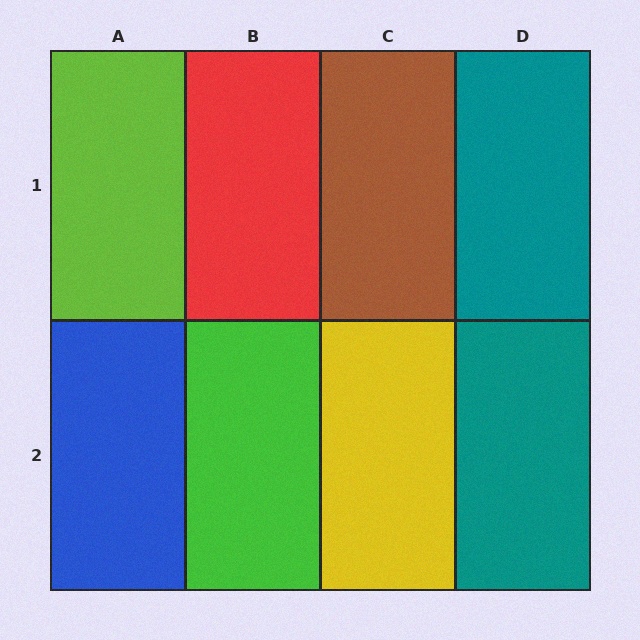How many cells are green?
1 cell is green.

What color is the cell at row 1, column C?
Brown.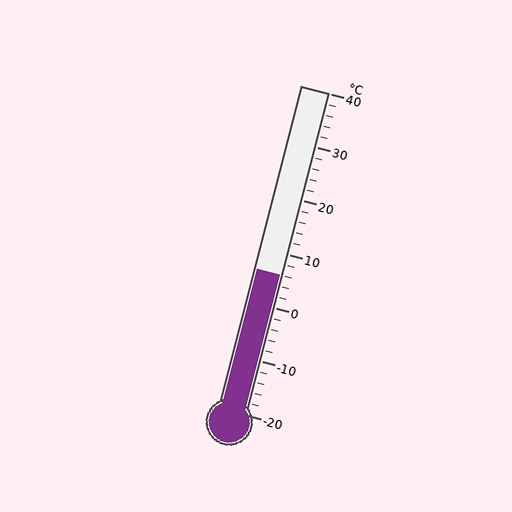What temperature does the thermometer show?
The thermometer shows approximately 6°C.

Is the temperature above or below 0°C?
The temperature is above 0°C.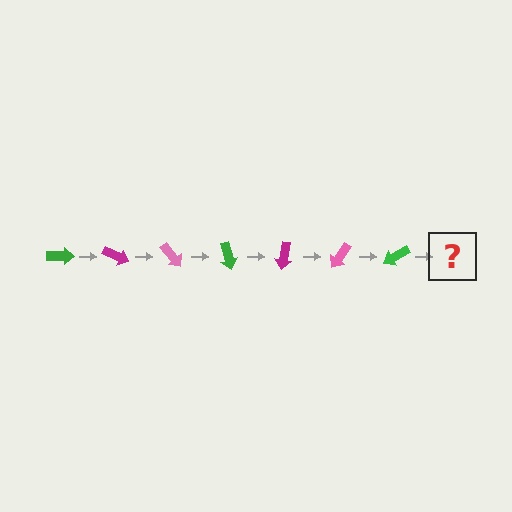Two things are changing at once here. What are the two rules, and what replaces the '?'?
The two rules are that it rotates 25 degrees each step and the color cycles through green, magenta, and pink. The '?' should be a magenta arrow, rotated 175 degrees from the start.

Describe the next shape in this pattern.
It should be a magenta arrow, rotated 175 degrees from the start.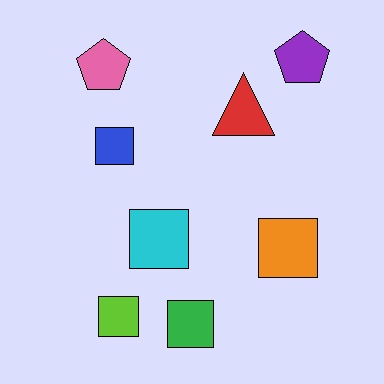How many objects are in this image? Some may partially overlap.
There are 8 objects.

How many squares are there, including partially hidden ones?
There are 5 squares.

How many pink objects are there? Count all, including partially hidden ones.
There is 1 pink object.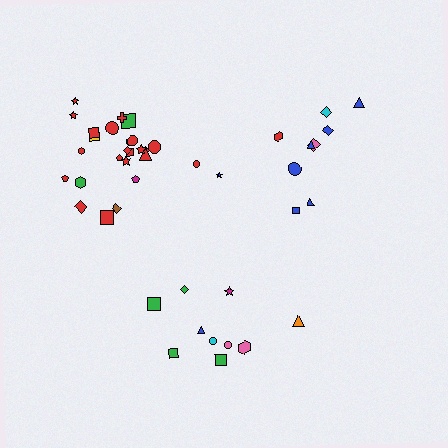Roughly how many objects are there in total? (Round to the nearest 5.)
Roughly 45 objects in total.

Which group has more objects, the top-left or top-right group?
The top-left group.